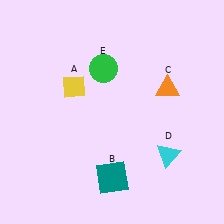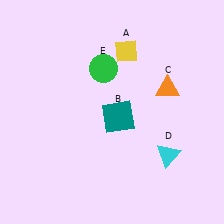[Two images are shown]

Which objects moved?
The objects that moved are: the yellow diamond (A), the teal square (B).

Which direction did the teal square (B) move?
The teal square (B) moved up.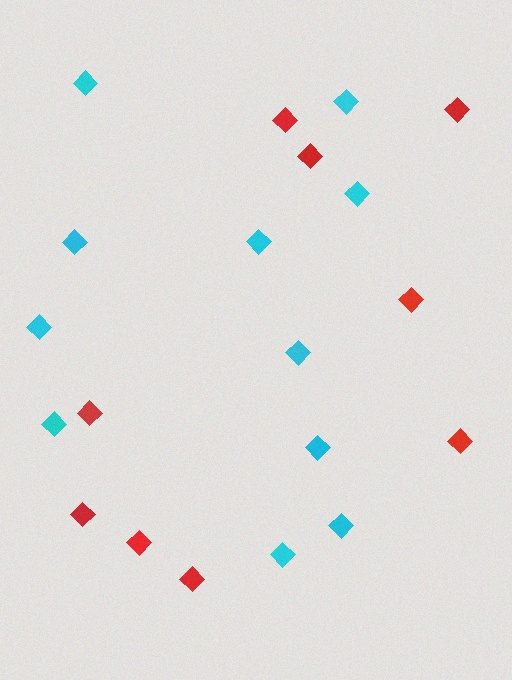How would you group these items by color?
There are 2 groups: one group of red diamonds (9) and one group of cyan diamonds (11).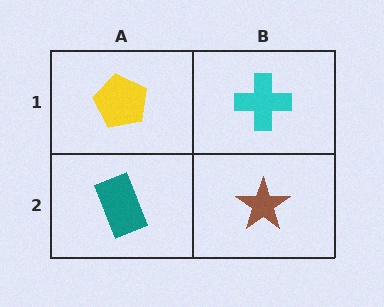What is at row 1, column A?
A yellow pentagon.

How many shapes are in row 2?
2 shapes.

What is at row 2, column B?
A brown star.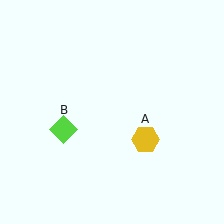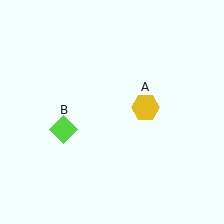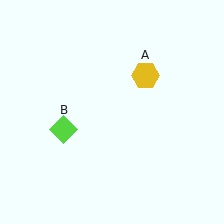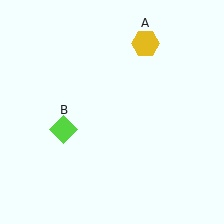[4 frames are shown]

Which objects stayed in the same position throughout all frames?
Lime diamond (object B) remained stationary.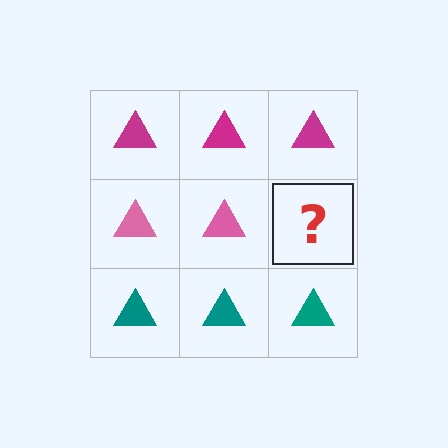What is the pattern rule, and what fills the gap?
The rule is that each row has a consistent color. The gap should be filled with a pink triangle.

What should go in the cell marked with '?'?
The missing cell should contain a pink triangle.